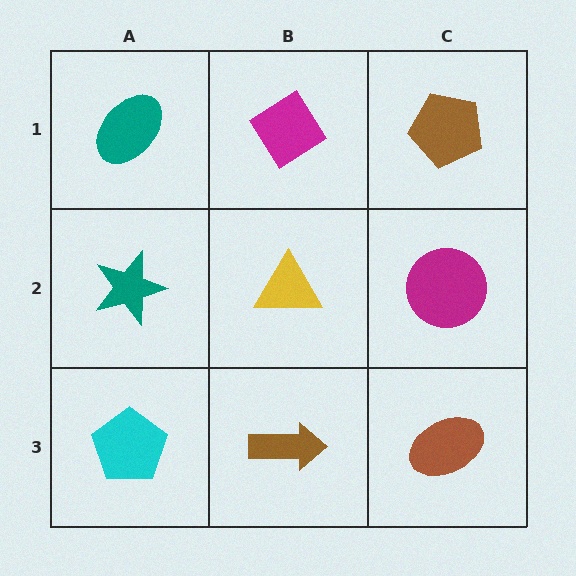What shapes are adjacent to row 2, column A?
A teal ellipse (row 1, column A), a cyan pentagon (row 3, column A), a yellow triangle (row 2, column B).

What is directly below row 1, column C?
A magenta circle.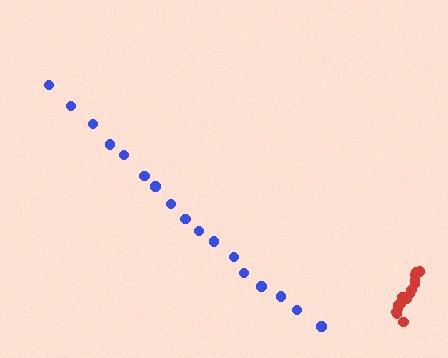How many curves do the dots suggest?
There are 2 distinct paths.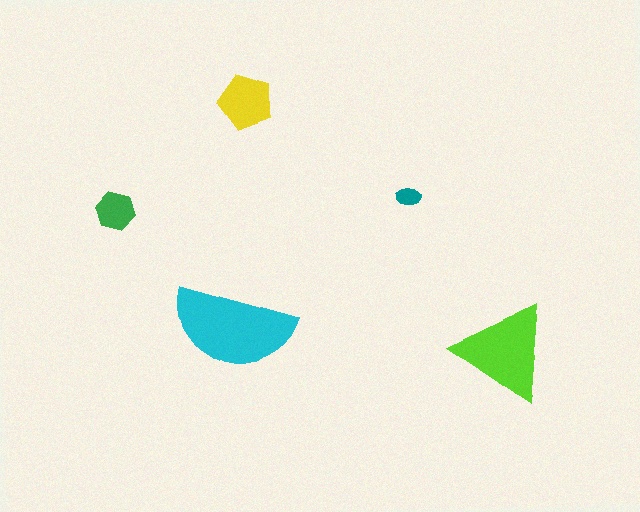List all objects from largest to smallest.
The cyan semicircle, the lime triangle, the yellow pentagon, the green hexagon, the teal ellipse.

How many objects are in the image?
There are 5 objects in the image.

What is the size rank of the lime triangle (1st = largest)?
2nd.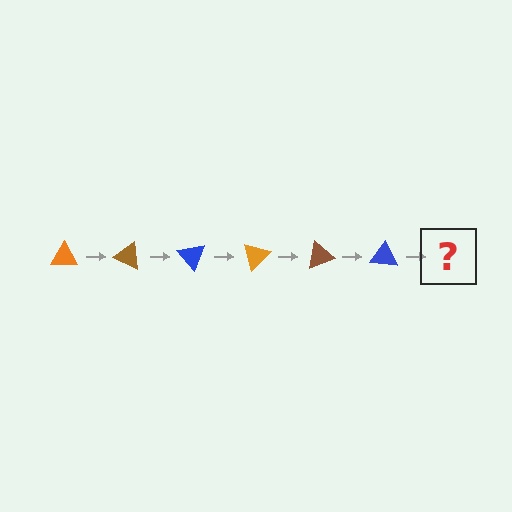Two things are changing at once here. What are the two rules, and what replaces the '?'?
The two rules are that it rotates 25 degrees each step and the color cycles through orange, brown, and blue. The '?' should be an orange triangle, rotated 150 degrees from the start.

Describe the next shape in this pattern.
It should be an orange triangle, rotated 150 degrees from the start.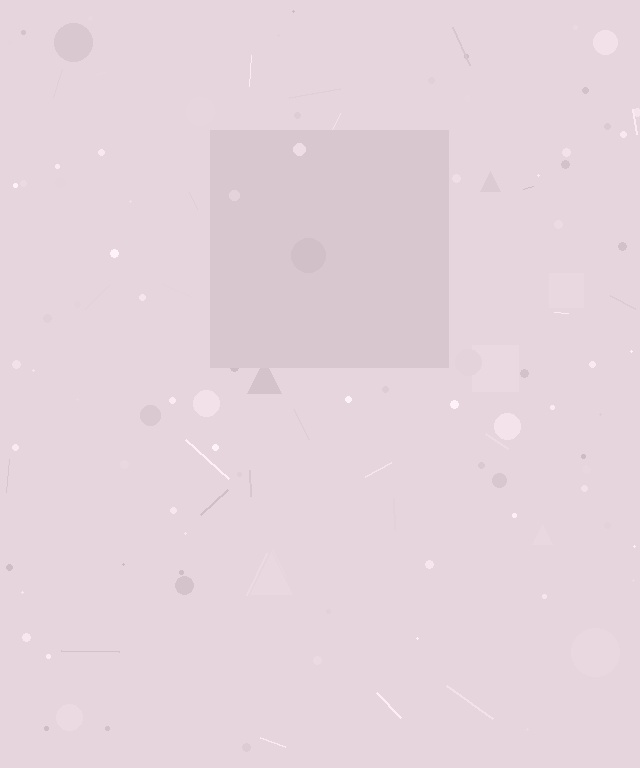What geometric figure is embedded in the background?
A square is embedded in the background.